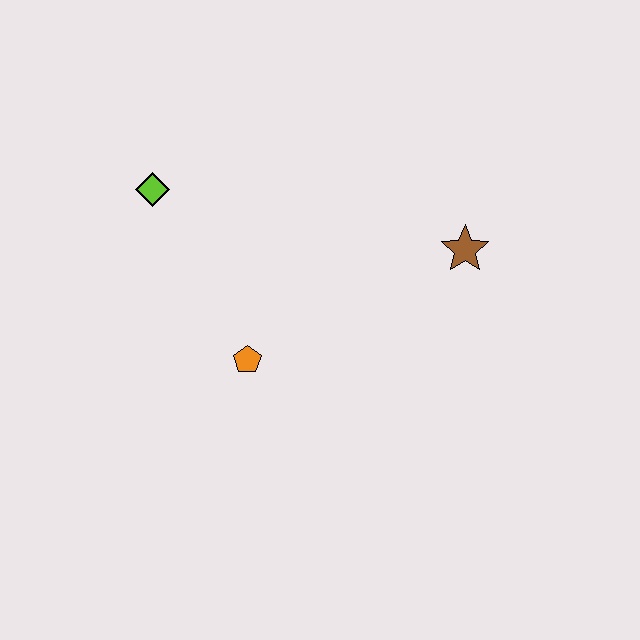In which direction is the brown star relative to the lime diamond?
The brown star is to the right of the lime diamond.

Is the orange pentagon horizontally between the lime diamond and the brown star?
Yes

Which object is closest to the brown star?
The orange pentagon is closest to the brown star.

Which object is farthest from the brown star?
The lime diamond is farthest from the brown star.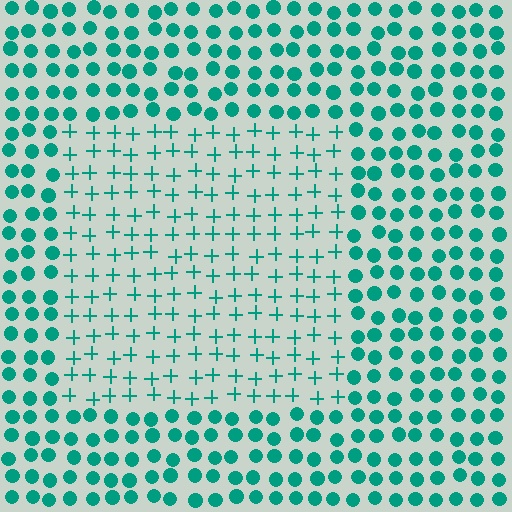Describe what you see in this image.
The image is filled with small teal elements arranged in a uniform grid. A rectangle-shaped region contains plus signs, while the surrounding area contains circles. The boundary is defined purely by the change in element shape.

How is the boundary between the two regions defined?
The boundary is defined by a change in element shape: plus signs inside vs. circles outside. All elements share the same color and spacing.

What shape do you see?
I see a rectangle.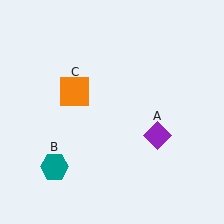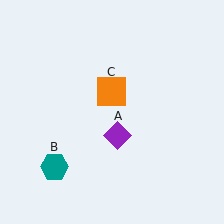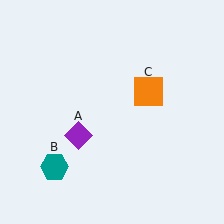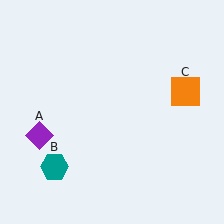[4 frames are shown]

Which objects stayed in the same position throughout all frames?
Teal hexagon (object B) remained stationary.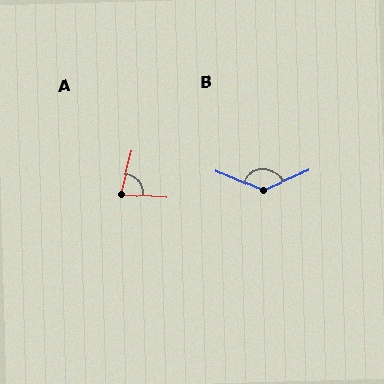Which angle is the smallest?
A, at approximately 79 degrees.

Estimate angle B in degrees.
Approximately 134 degrees.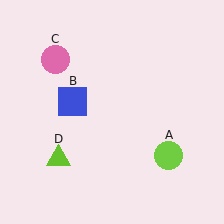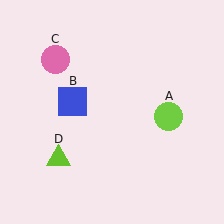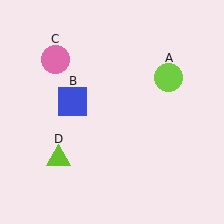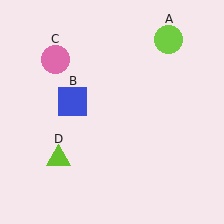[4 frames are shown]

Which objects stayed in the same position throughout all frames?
Blue square (object B) and pink circle (object C) and lime triangle (object D) remained stationary.